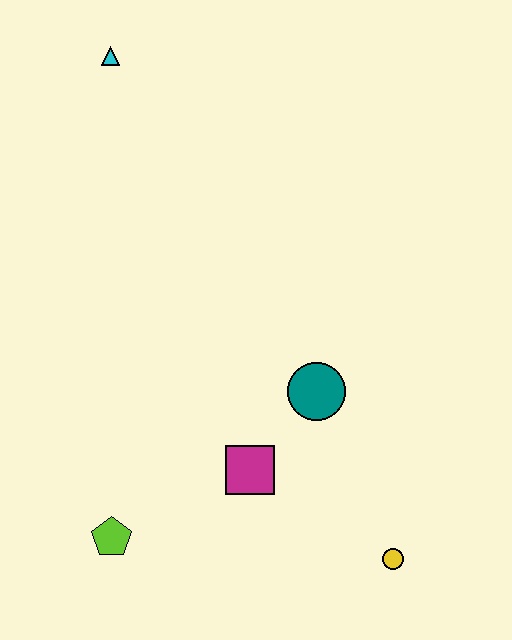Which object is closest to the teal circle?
The magenta square is closest to the teal circle.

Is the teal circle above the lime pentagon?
Yes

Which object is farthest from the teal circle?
The cyan triangle is farthest from the teal circle.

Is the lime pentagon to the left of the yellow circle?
Yes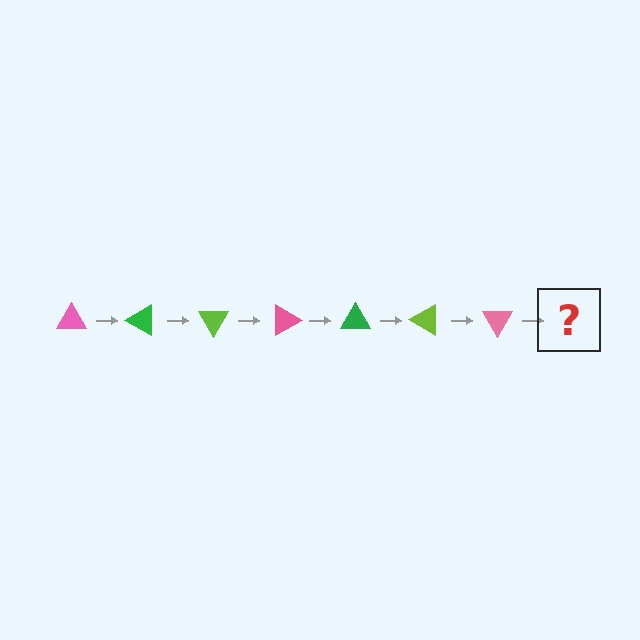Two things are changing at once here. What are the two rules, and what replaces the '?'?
The two rules are that it rotates 30 degrees each step and the color cycles through pink, green, and lime. The '?' should be a green triangle, rotated 210 degrees from the start.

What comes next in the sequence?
The next element should be a green triangle, rotated 210 degrees from the start.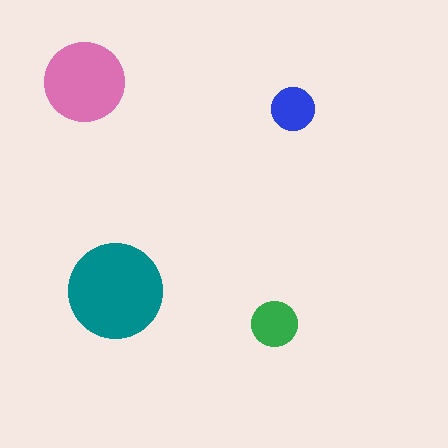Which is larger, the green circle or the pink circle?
The pink one.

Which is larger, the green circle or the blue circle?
The green one.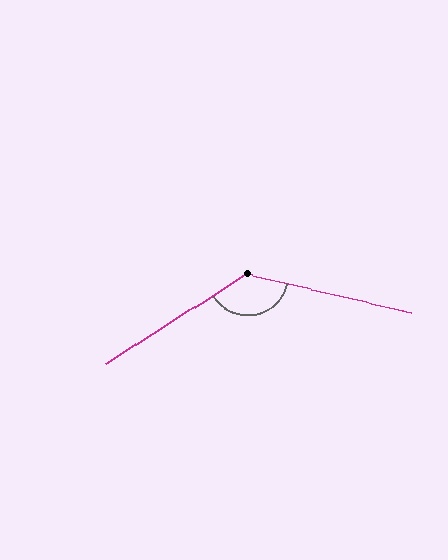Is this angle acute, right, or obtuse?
It is obtuse.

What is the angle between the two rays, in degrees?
Approximately 135 degrees.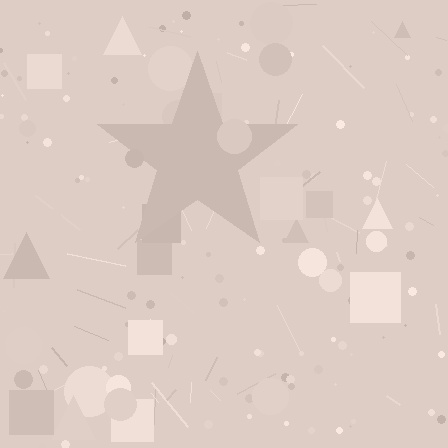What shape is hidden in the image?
A star is hidden in the image.